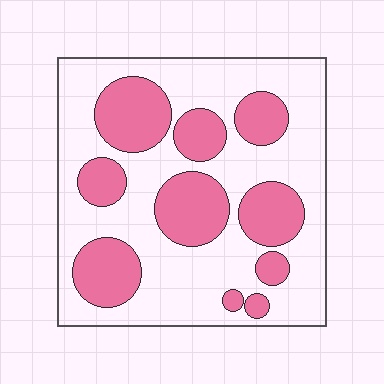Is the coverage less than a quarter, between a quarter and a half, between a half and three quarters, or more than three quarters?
Between a quarter and a half.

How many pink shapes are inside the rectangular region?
10.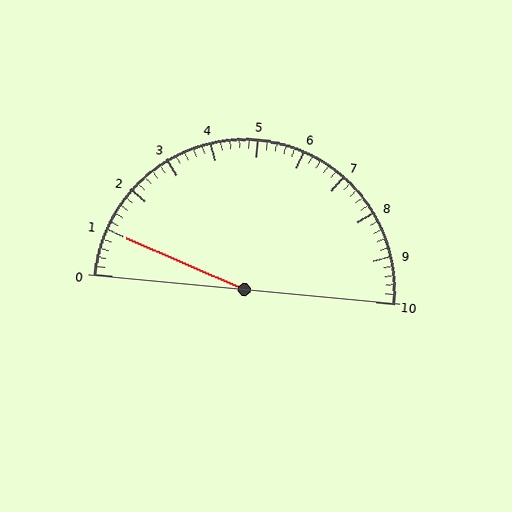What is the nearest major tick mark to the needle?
The nearest major tick mark is 1.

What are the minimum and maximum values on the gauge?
The gauge ranges from 0 to 10.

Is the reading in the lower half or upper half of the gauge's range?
The reading is in the lower half of the range (0 to 10).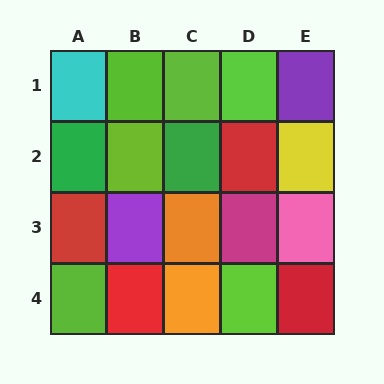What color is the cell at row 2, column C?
Green.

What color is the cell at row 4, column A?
Lime.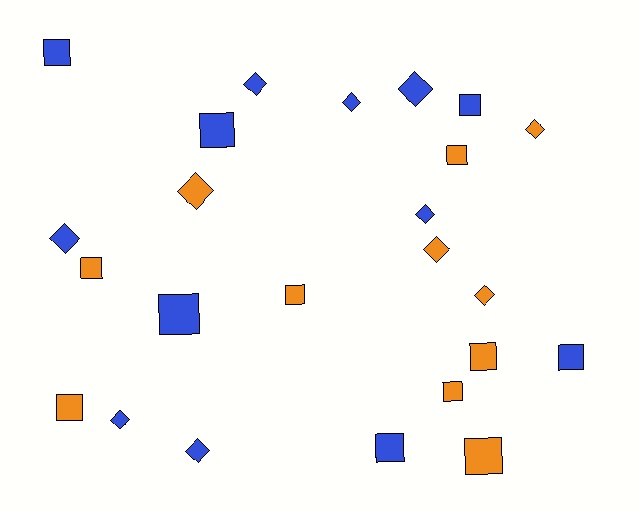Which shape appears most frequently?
Square, with 13 objects.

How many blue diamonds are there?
There are 7 blue diamonds.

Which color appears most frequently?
Blue, with 13 objects.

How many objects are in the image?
There are 24 objects.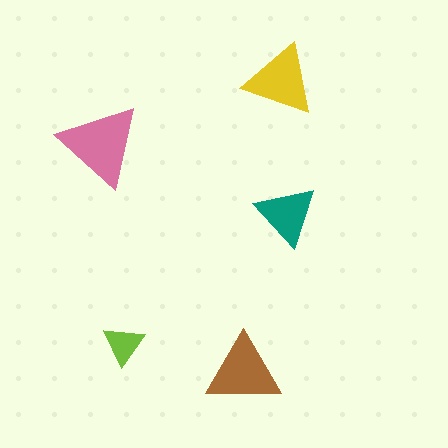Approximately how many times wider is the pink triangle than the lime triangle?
About 2 times wider.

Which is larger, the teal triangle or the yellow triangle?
The yellow one.